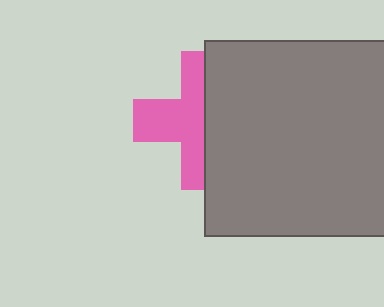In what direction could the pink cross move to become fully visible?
The pink cross could move left. That would shift it out from behind the gray rectangle entirely.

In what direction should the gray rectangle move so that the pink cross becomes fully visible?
The gray rectangle should move right. That is the shortest direction to clear the overlap and leave the pink cross fully visible.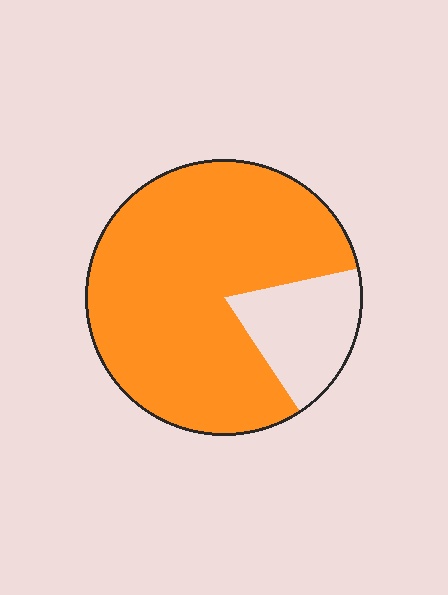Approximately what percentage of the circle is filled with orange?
Approximately 80%.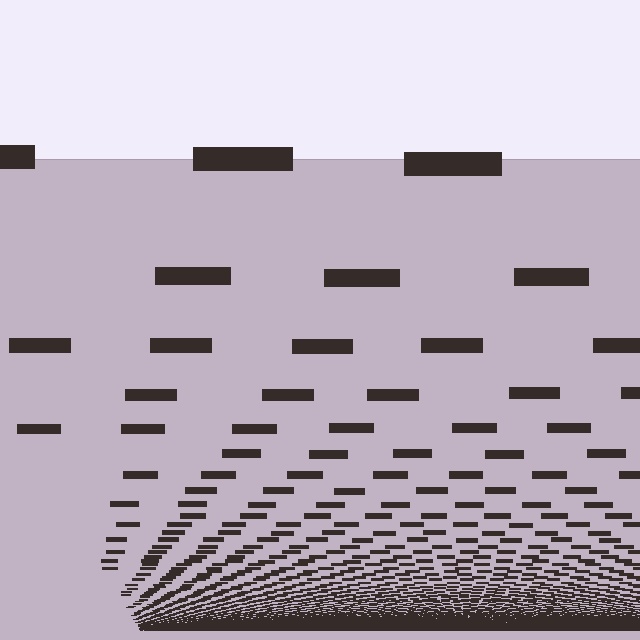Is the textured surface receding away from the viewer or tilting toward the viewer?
The surface appears to tilt toward the viewer. Texture elements get larger and sparser toward the top.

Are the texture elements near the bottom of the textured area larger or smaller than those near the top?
Smaller. The gradient is inverted — elements near the bottom are smaller and denser.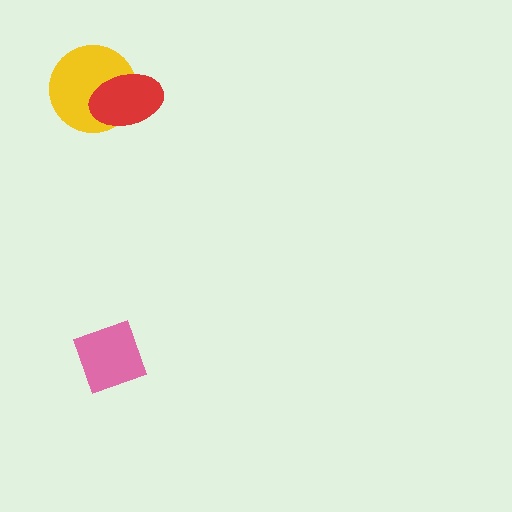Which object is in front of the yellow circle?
The red ellipse is in front of the yellow circle.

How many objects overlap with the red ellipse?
1 object overlaps with the red ellipse.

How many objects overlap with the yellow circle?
1 object overlaps with the yellow circle.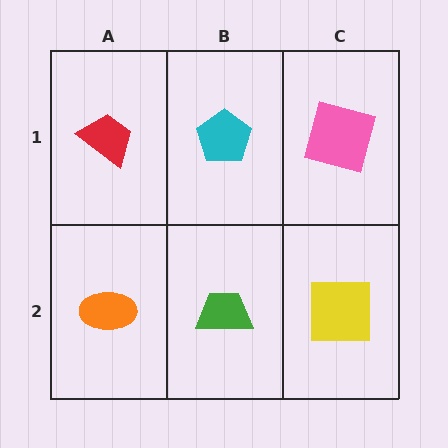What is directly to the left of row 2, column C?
A green trapezoid.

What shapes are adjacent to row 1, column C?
A yellow square (row 2, column C), a cyan pentagon (row 1, column B).